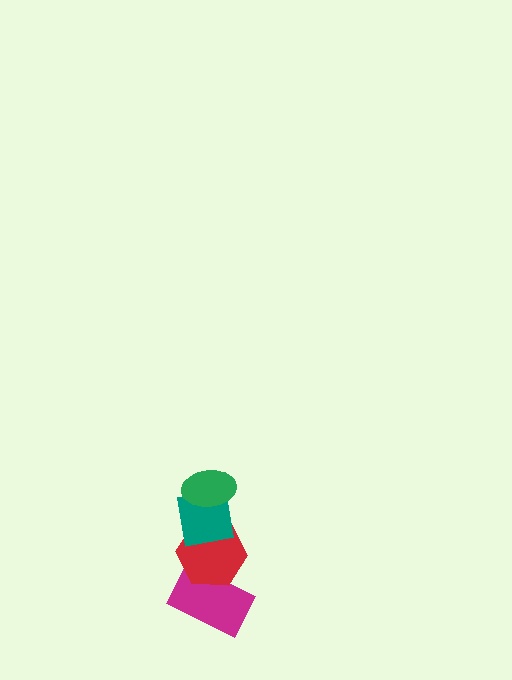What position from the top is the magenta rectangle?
The magenta rectangle is 4th from the top.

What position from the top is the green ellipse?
The green ellipse is 1st from the top.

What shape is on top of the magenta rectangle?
The red hexagon is on top of the magenta rectangle.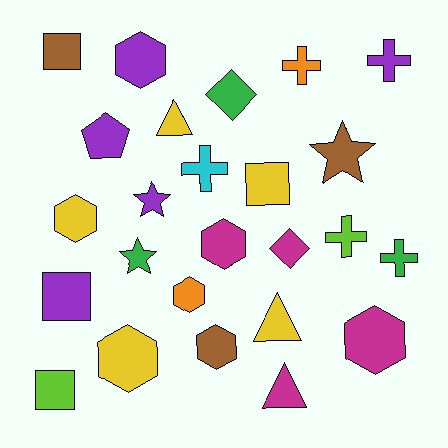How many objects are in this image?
There are 25 objects.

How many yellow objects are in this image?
There are 5 yellow objects.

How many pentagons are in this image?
There is 1 pentagon.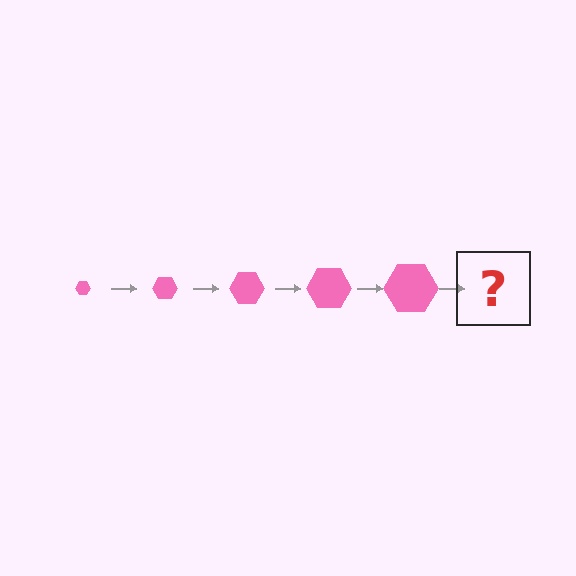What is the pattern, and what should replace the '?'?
The pattern is that the hexagon gets progressively larger each step. The '?' should be a pink hexagon, larger than the previous one.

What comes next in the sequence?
The next element should be a pink hexagon, larger than the previous one.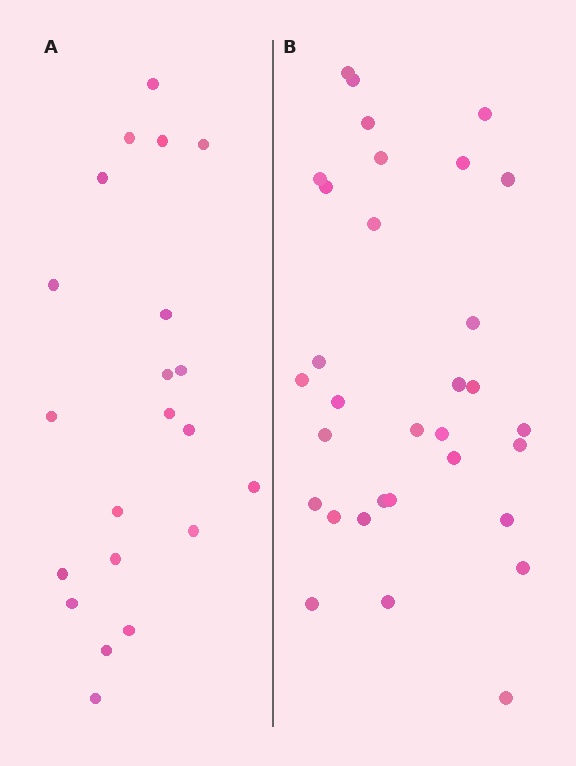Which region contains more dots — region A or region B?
Region B (the right region) has more dots.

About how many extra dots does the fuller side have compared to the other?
Region B has roughly 12 or so more dots than region A.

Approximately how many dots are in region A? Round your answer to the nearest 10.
About 20 dots. (The exact count is 21, which rounds to 20.)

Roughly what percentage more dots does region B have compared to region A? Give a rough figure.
About 50% more.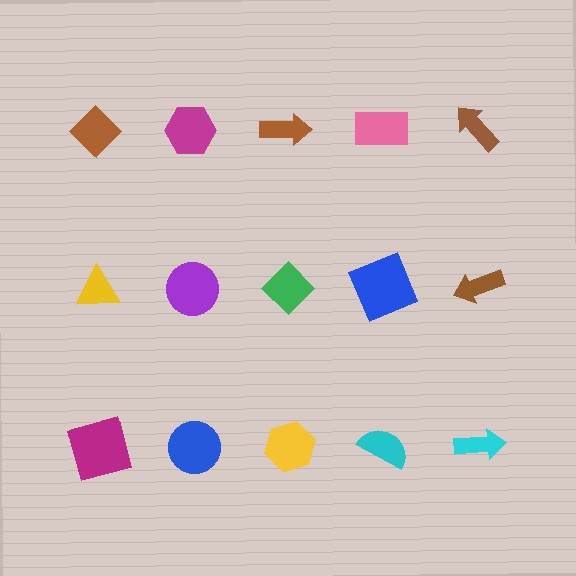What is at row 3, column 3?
A yellow hexagon.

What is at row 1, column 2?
A magenta hexagon.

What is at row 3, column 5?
A cyan arrow.